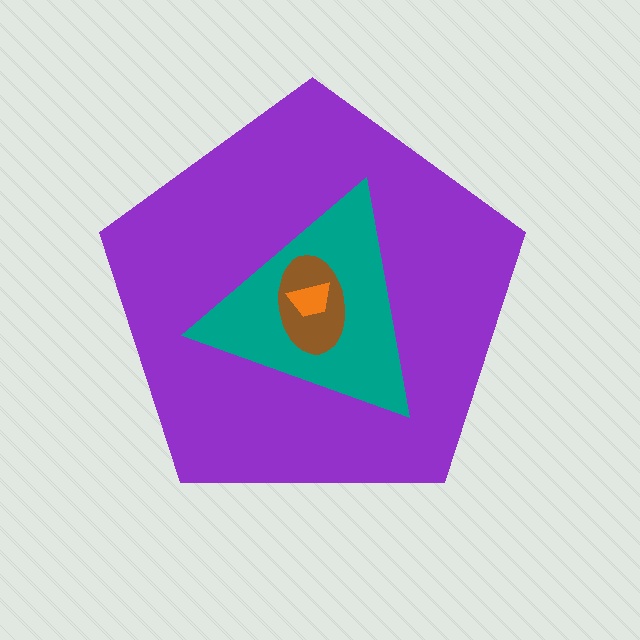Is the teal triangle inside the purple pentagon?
Yes.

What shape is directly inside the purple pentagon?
The teal triangle.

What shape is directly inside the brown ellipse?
The orange trapezoid.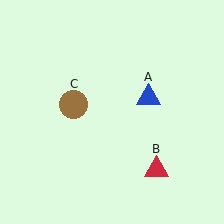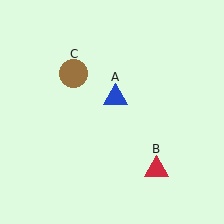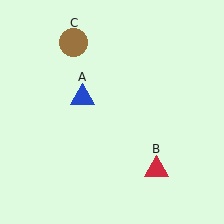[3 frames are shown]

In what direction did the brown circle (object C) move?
The brown circle (object C) moved up.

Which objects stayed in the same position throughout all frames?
Red triangle (object B) remained stationary.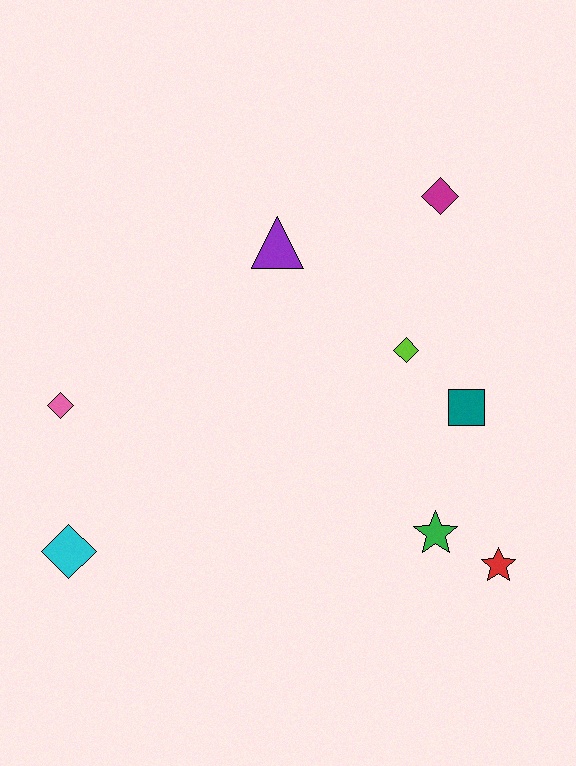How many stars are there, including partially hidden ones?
There are 2 stars.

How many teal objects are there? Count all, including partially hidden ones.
There is 1 teal object.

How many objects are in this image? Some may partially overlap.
There are 8 objects.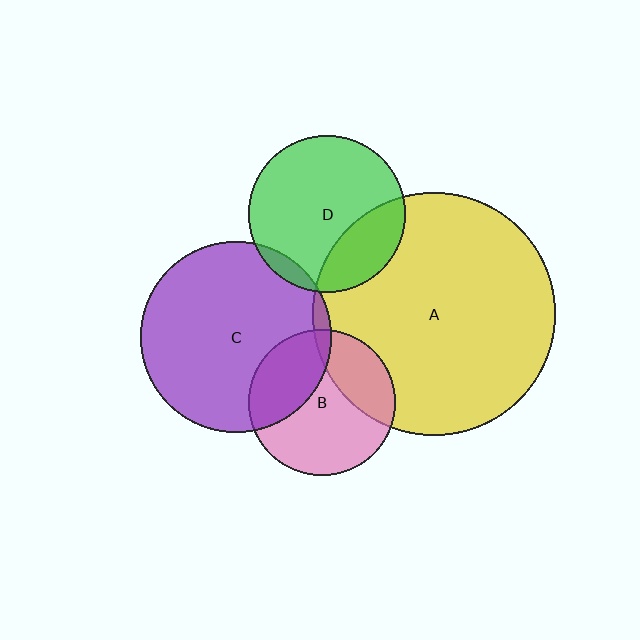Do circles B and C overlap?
Yes.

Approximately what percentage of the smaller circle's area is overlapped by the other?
Approximately 30%.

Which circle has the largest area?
Circle A (yellow).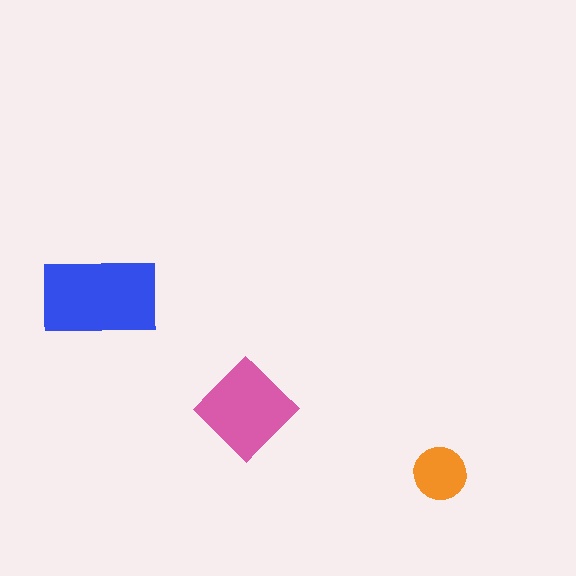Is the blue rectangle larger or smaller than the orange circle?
Larger.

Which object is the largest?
The blue rectangle.